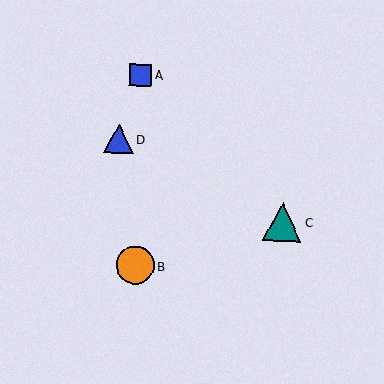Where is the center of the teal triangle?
The center of the teal triangle is at (282, 222).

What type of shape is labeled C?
Shape C is a teal triangle.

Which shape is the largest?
The teal triangle (labeled C) is the largest.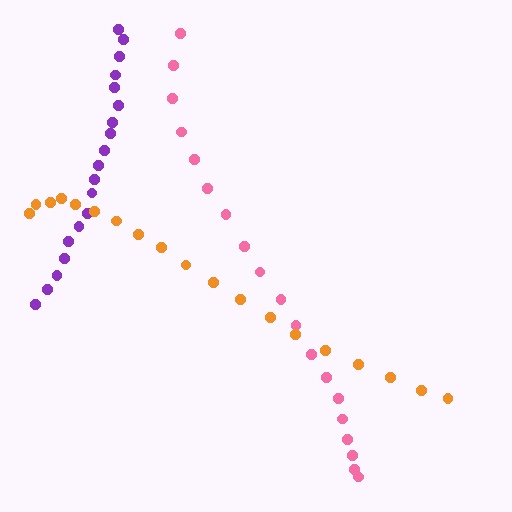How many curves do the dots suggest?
There are 3 distinct paths.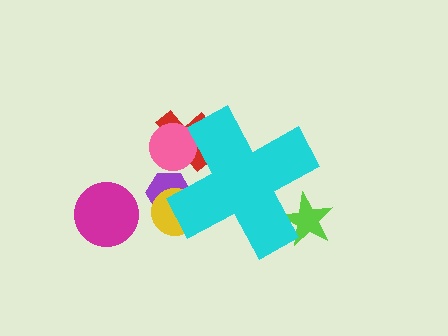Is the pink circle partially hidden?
Yes, the pink circle is partially hidden behind the cyan cross.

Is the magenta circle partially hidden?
No, the magenta circle is fully visible.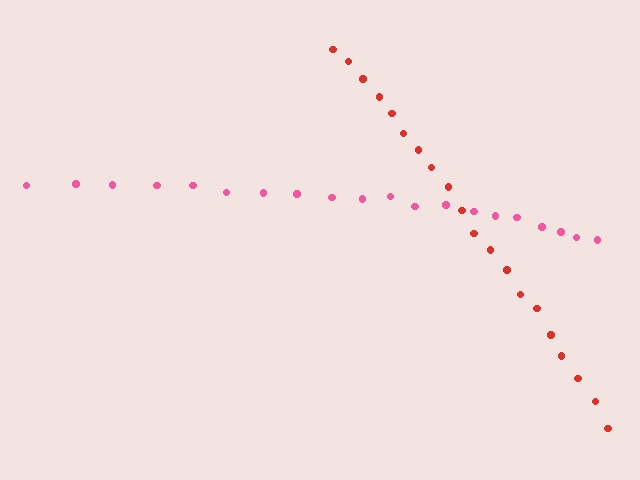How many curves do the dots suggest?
There are 2 distinct paths.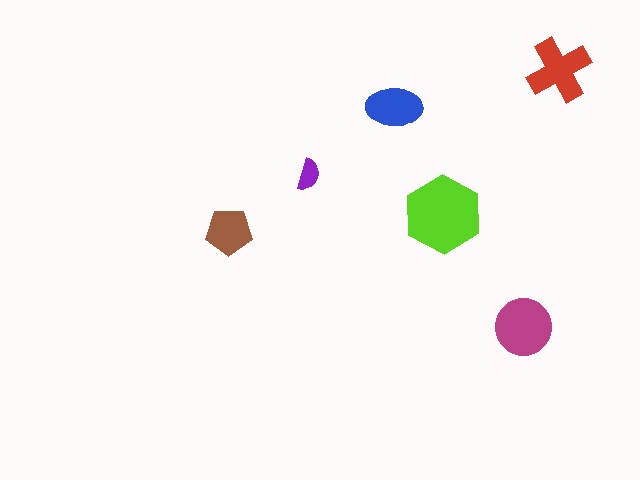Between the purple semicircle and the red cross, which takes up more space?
The red cross.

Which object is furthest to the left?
The brown pentagon is leftmost.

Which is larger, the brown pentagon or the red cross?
The red cross.